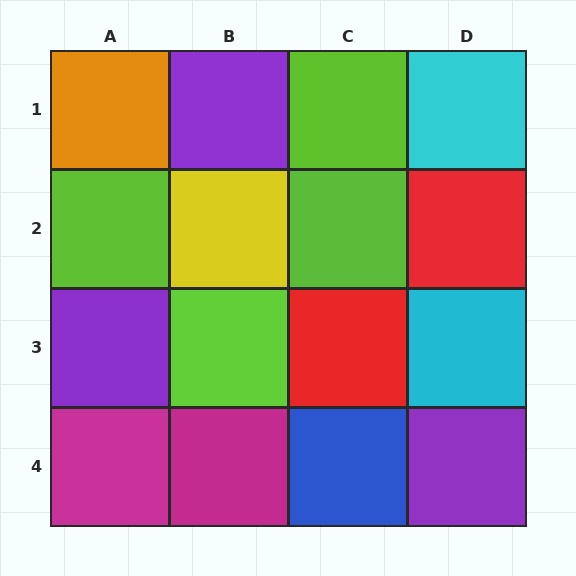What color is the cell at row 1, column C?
Lime.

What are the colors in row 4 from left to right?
Magenta, magenta, blue, purple.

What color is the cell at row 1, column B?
Purple.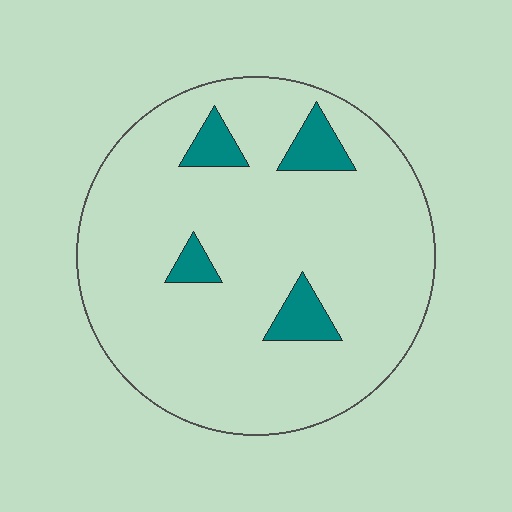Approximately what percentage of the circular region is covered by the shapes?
Approximately 10%.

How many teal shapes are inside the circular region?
4.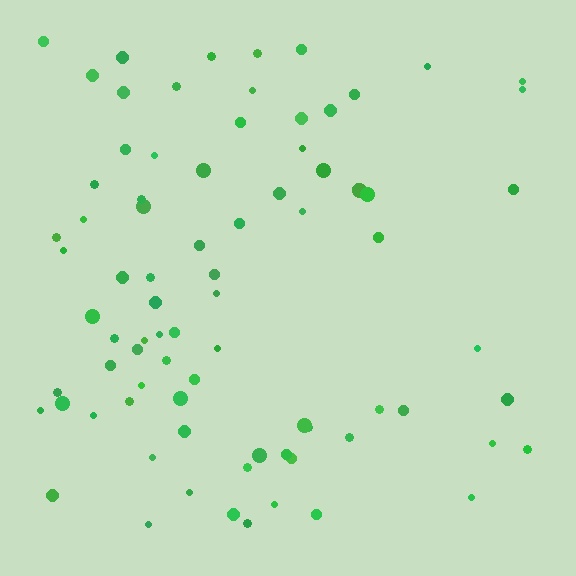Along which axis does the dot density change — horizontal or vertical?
Horizontal.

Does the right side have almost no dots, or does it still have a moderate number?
Still a moderate number, just noticeably fewer than the left.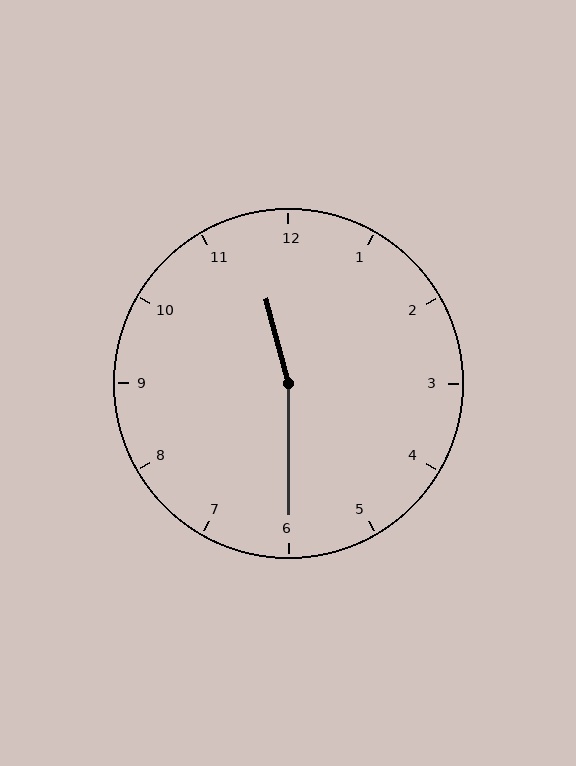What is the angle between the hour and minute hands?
Approximately 165 degrees.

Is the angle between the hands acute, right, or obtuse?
It is obtuse.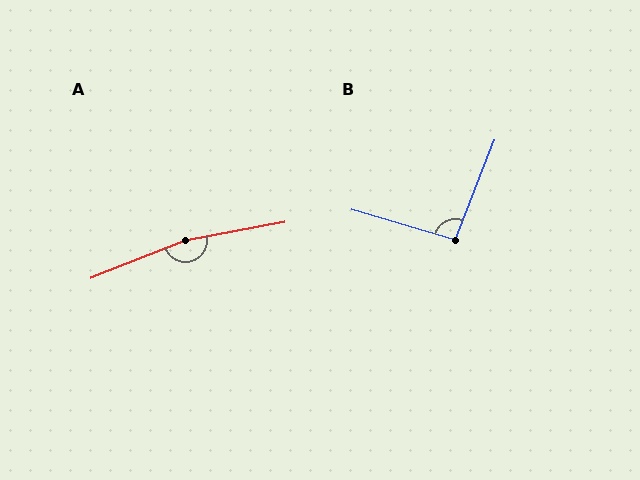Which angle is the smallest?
B, at approximately 95 degrees.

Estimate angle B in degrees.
Approximately 95 degrees.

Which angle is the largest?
A, at approximately 168 degrees.